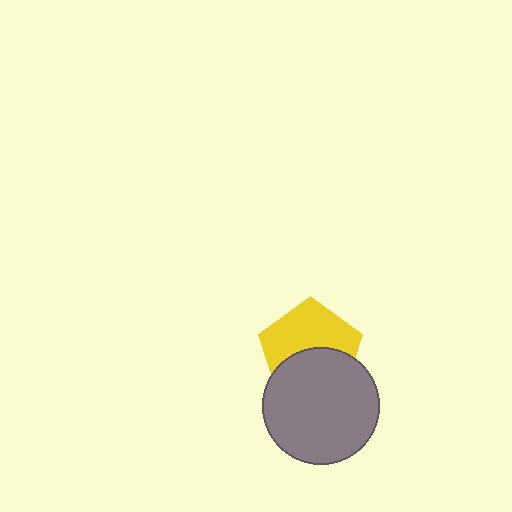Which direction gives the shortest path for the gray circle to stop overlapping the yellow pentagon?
Moving down gives the shortest separation.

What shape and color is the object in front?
The object in front is a gray circle.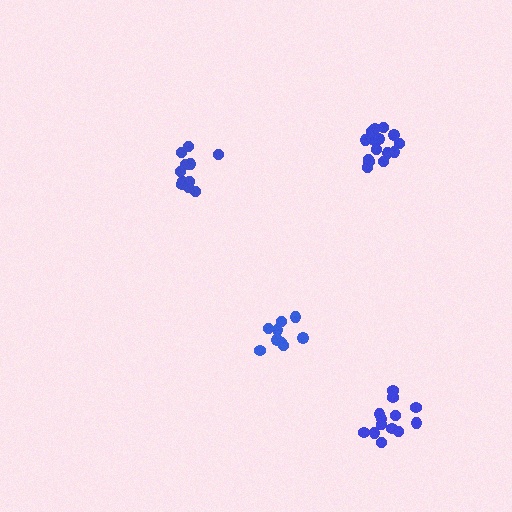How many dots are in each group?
Group 1: 11 dots, Group 2: 13 dots, Group 3: 10 dots, Group 4: 15 dots (49 total).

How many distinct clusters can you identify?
There are 4 distinct clusters.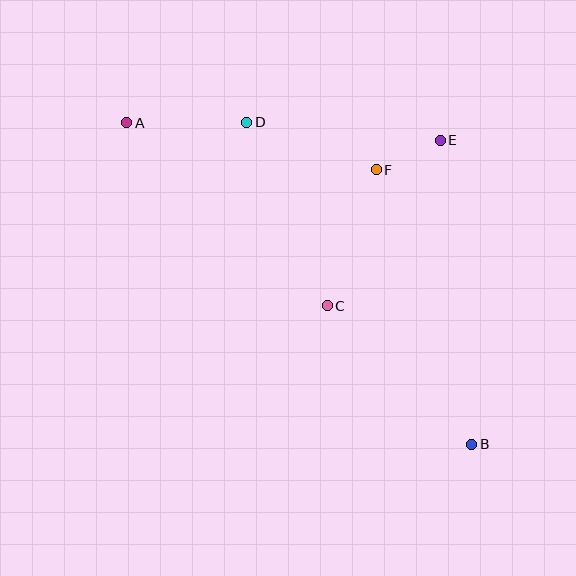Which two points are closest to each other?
Points E and F are closest to each other.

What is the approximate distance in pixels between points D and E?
The distance between D and E is approximately 194 pixels.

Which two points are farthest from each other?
Points A and B are farthest from each other.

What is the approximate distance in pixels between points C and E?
The distance between C and E is approximately 200 pixels.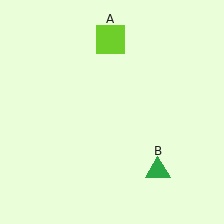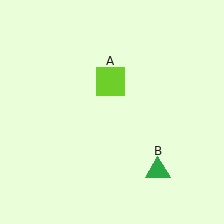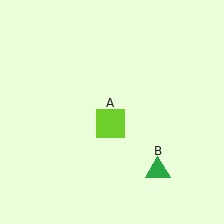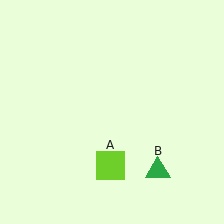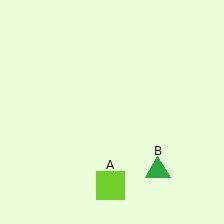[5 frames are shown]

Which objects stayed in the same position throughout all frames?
Green triangle (object B) remained stationary.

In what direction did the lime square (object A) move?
The lime square (object A) moved down.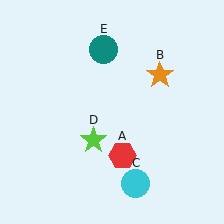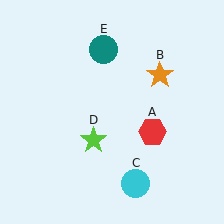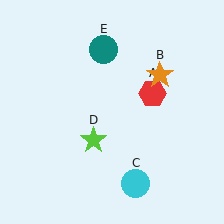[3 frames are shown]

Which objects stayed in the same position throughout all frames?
Orange star (object B) and cyan circle (object C) and lime star (object D) and teal circle (object E) remained stationary.